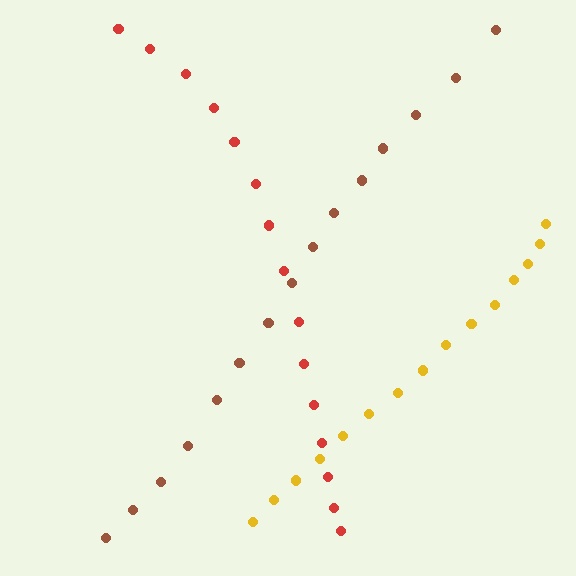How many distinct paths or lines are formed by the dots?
There are 3 distinct paths.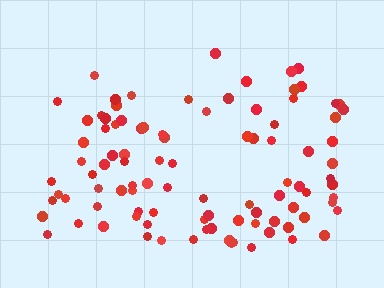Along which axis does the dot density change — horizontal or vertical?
Vertical.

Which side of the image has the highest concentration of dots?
The bottom.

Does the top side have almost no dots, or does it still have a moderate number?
Still a moderate number, just noticeably fewer than the bottom.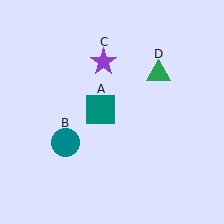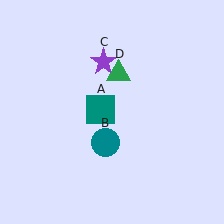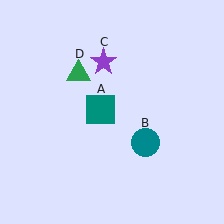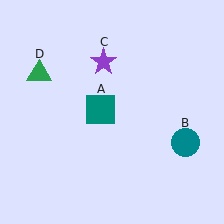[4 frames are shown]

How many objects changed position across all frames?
2 objects changed position: teal circle (object B), green triangle (object D).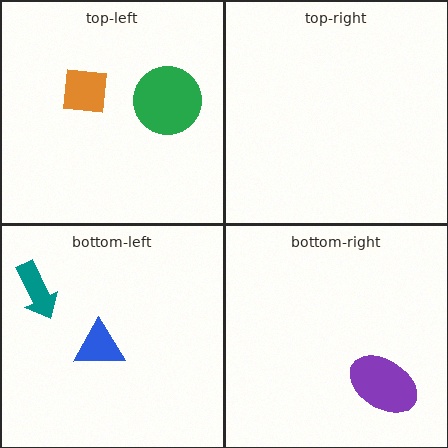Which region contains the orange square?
The top-left region.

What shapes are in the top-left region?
The orange square, the green circle.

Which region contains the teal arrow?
The bottom-left region.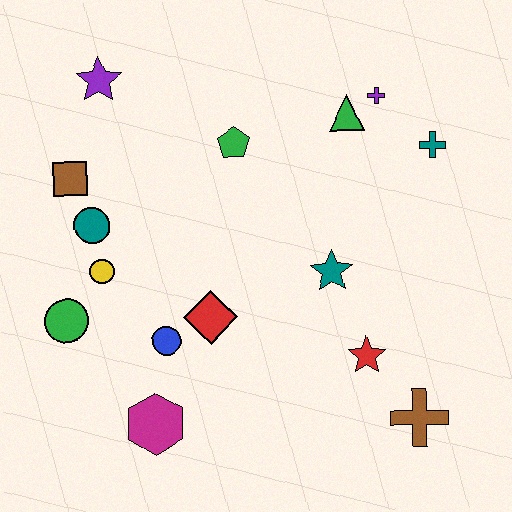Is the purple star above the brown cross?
Yes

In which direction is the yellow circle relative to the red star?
The yellow circle is to the left of the red star.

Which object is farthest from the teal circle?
The brown cross is farthest from the teal circle.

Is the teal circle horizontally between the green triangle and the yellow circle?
No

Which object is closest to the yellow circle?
The teal circle is closest to the yellow circle.